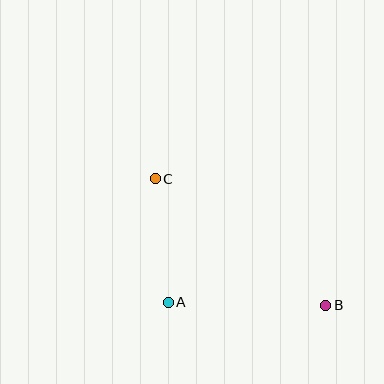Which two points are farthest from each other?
Points B and C are farthest from each other.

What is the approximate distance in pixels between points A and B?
The distance between A and B is approximately 158 pixels.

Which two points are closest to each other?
Points A and C are closest to each other.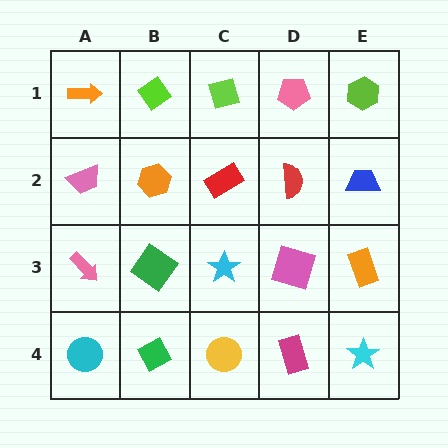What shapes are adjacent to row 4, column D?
A pink square (row 3, column D), a yellow circle (row 4, column C), a cyan star (row 4, column E).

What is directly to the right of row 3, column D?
An orange rectangle.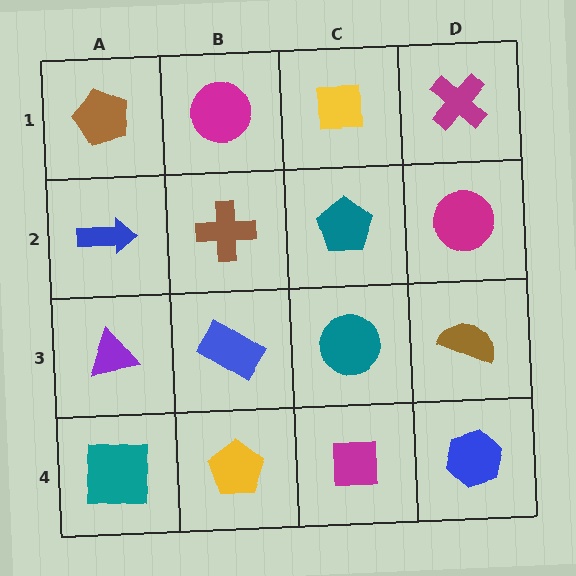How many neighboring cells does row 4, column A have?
2.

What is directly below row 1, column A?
A blue arrow.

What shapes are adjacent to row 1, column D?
A magenta circle (row 2, column D), a yellow square (row 1, column C).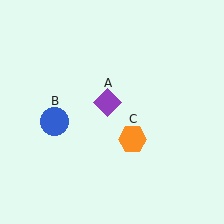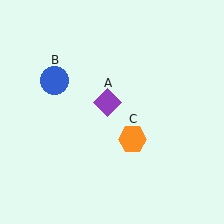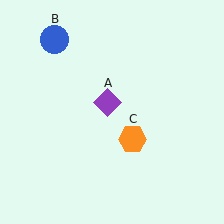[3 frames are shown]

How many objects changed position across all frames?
1 object changed position: blue circle (object B).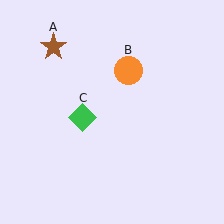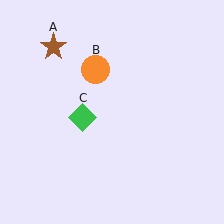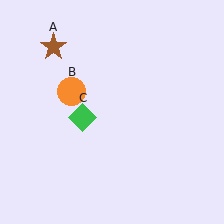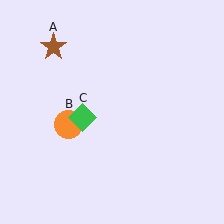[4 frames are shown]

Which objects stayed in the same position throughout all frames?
Brown star (object A) and green diamond (object C) remained stationary.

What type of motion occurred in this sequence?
The orange circle (object B) rotated counterclockwise around the center of the scene.